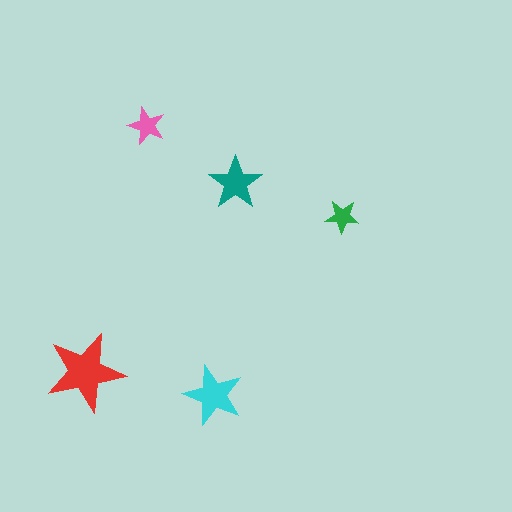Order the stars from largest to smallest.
the red one, the cyan one, the teal one, the pink one, the green one.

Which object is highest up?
The pink star is topmost.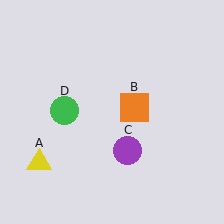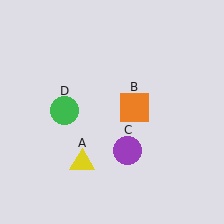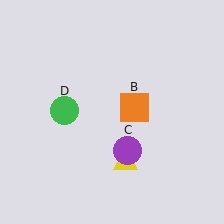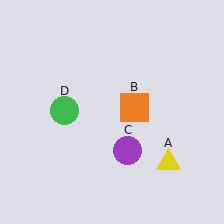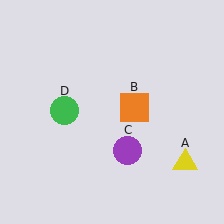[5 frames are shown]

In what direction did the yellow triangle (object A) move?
The yellow triangle (object A) moved right.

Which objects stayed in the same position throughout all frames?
Orange square (object B) and purple circle (object C) and green circle (object D) remained stationary.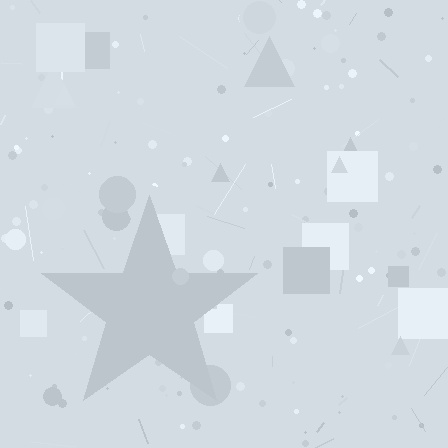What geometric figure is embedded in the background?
A star is embedded in the background.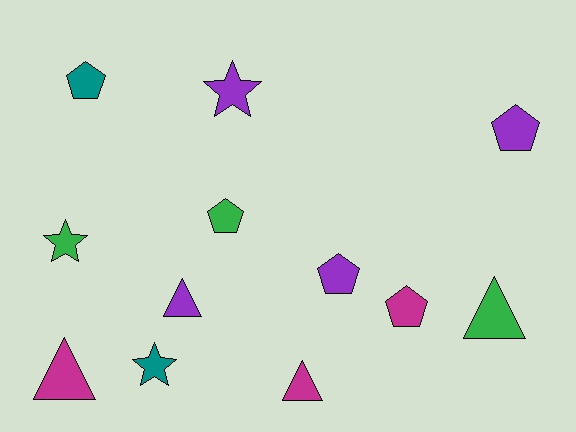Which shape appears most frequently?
Pentagon, with 5 objects.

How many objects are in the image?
There are 12 objects.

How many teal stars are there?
There is 1 teal star.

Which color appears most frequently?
Purple, with 4 objects.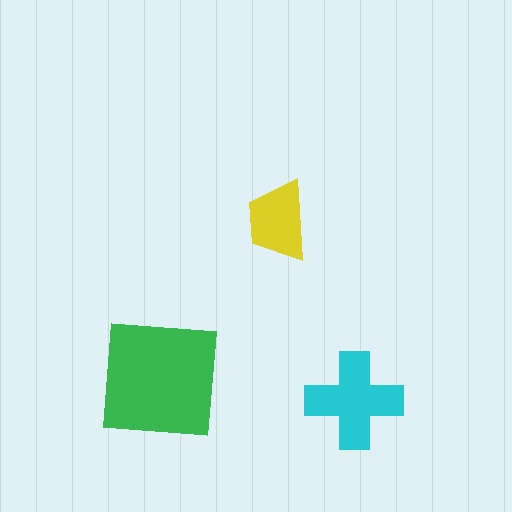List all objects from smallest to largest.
The yellow trapezoid, the cyan cross, the green square.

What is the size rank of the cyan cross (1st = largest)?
2nd.